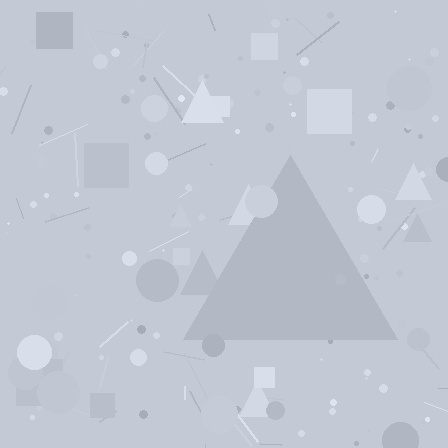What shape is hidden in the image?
A triangle is hidden in the image.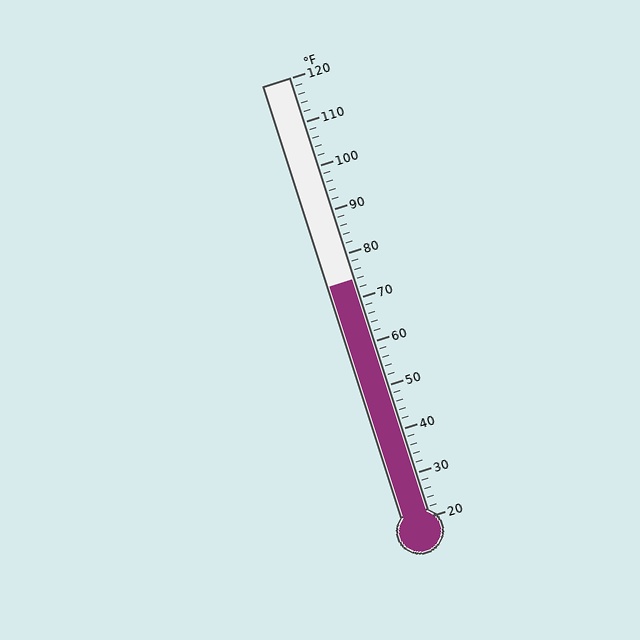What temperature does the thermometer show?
The thermometer shows approximately 74°F.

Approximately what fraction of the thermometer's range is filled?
The thermometer is filled to approximately 55% of its range.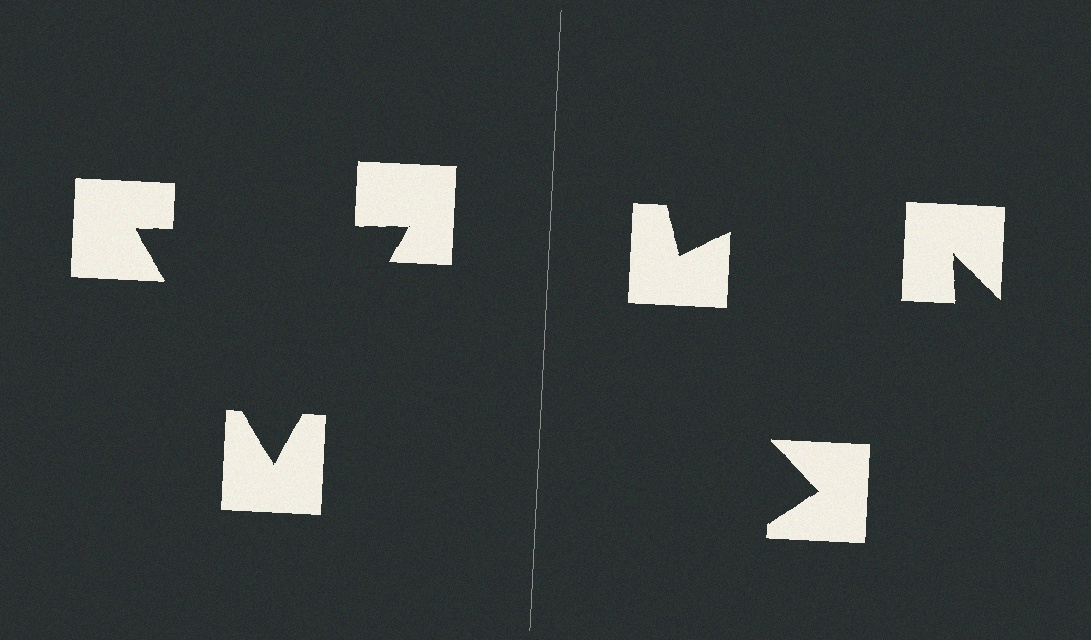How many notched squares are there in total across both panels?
6 — 3 on each side.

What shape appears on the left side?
An illusory triangle.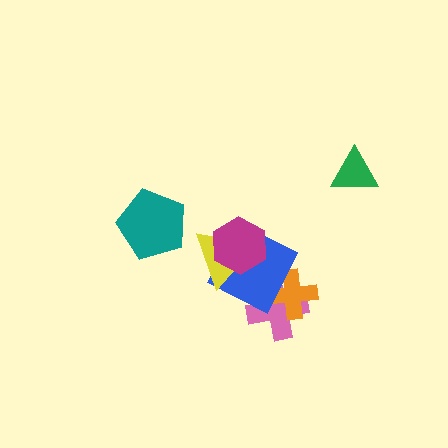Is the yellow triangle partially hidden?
Yes, it is partially covered by another shape.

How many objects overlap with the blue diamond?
4 objects overlap with the blue diamond.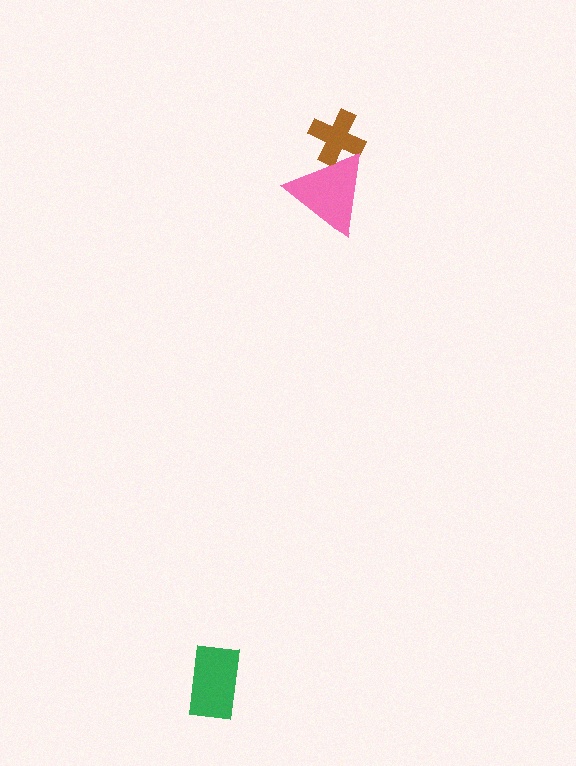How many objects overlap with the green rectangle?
0 objects overlap with the green rectangle.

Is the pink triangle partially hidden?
No, no other shape covers it.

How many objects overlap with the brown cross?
1 object overlaps with the brown cross.